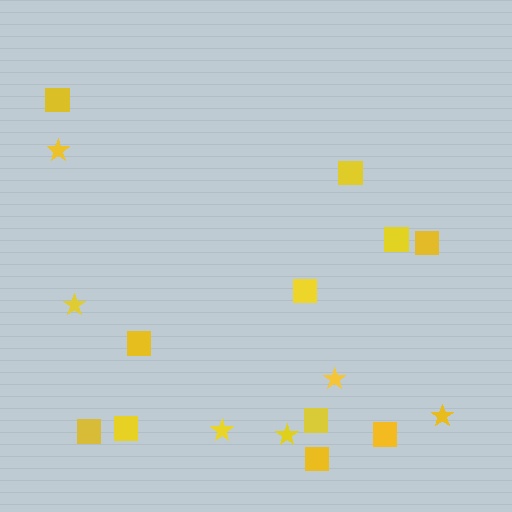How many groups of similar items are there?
There are 2 groups: one group of stars (6) and one group of squares (11).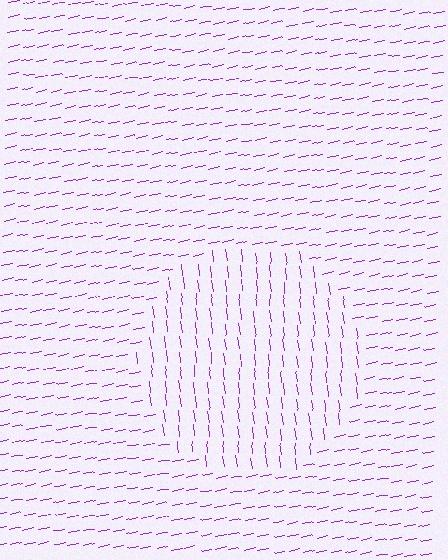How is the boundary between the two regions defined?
The boundary is defined purely by a change in line orientation (approximately 85 degrees difference). All lines are the same color and thickness.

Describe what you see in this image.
The image is filled with small purple line segments. A circle region in the image has lines oriented differently from the surrounding lines, creating a visible texture boundary.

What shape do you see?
I see a circle.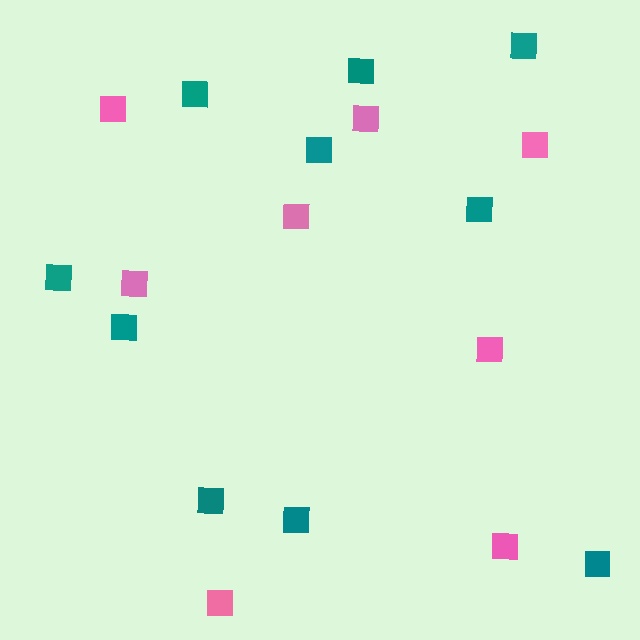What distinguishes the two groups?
There are 2 groups: one group of pink squares (8) and one group of teal squares (10).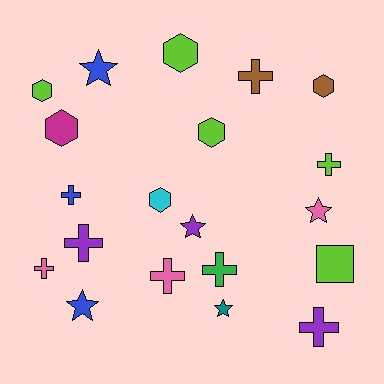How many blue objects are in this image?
There are 3 blue objects.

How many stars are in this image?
There are 5 stars.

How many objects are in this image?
There are 20 objects.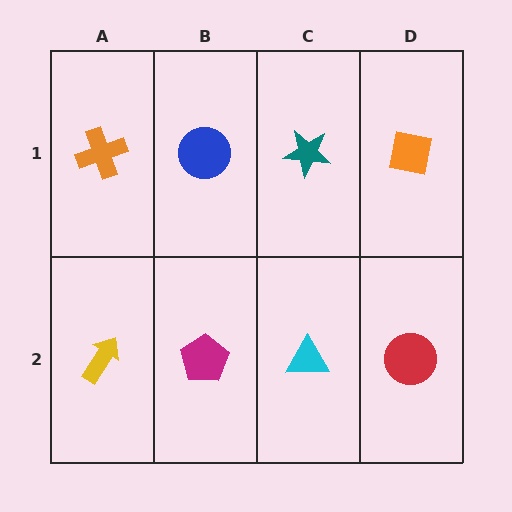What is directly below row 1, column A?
A yellow arrow.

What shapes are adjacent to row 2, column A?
An orange cross (row 1, column A), a magenta pentagon (row 2, column B).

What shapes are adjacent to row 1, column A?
A yellow arrow (row 2, column A), a blue circle (row 1, column B).